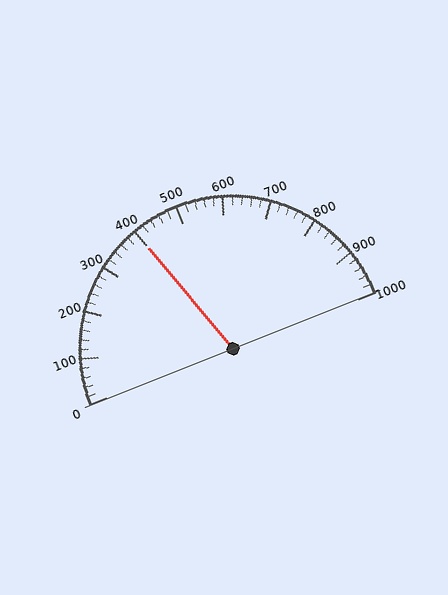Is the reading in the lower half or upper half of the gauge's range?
The reading is in the lower half of the range (0 to 1000).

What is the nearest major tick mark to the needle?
The nearest major tick mark is 400.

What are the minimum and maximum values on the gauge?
The gauge ranges from 0 to 1000.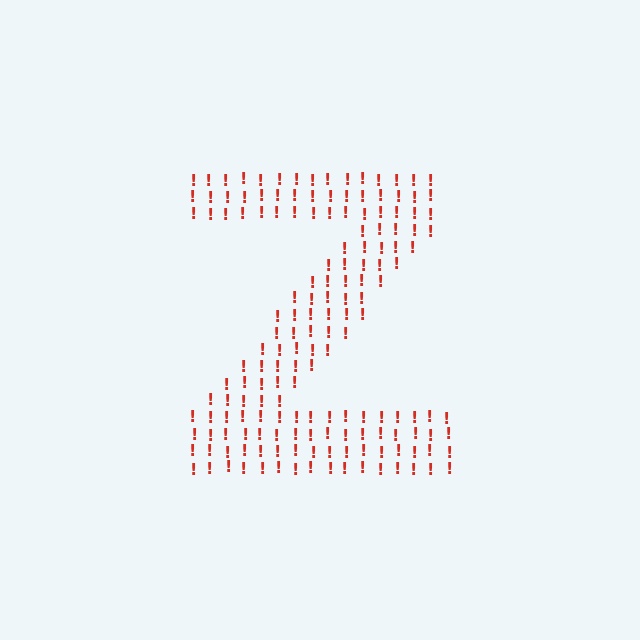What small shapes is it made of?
It is made of small exclamation marks.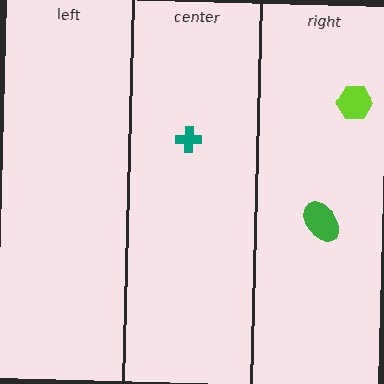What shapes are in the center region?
The teal cross.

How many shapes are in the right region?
2.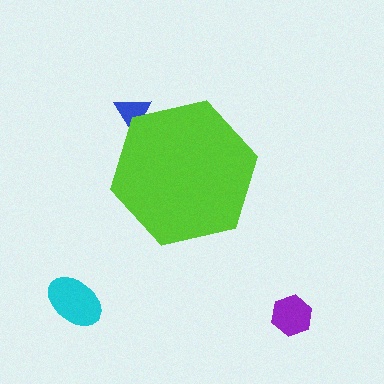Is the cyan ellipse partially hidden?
No, the cyan ellipse is fully visible.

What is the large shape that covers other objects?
A lime hexagon.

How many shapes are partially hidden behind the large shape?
1 shape is partially hidden.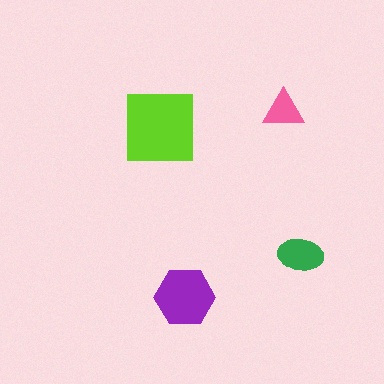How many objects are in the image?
There are 4 objects in the image.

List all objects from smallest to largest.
The pink triangle, the green ellipse, the purple hexagon, the lime square.